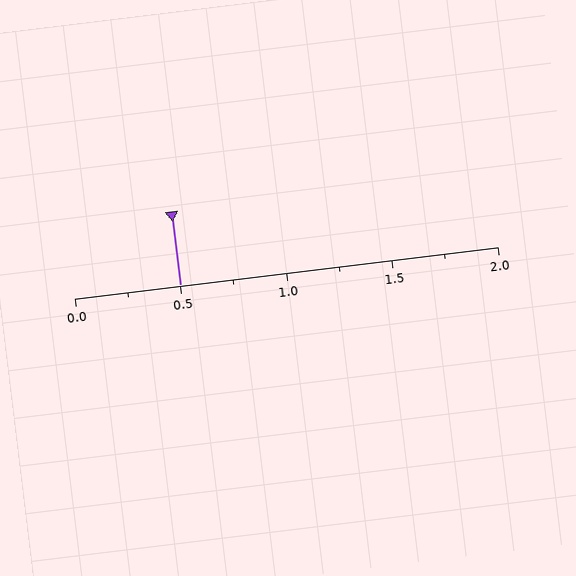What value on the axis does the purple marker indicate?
The marker indicates approximately 0.5.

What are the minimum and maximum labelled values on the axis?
The axis runs from 0.0 to 2.0.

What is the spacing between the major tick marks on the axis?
The major ticks are spaced 0.5 apart.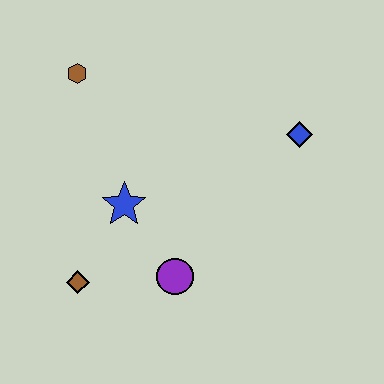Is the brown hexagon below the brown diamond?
No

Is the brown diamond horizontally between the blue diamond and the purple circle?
No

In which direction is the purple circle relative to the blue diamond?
The purple circle is below the blue diamond.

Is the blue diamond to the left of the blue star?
No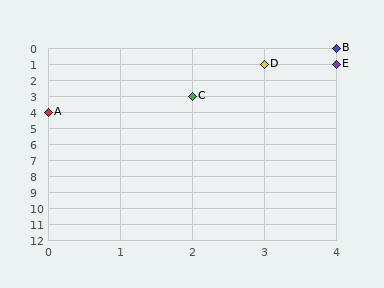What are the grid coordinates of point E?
Point E is at grid coordinates (4, 1).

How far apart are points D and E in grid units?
Points D and E are 1 column apart.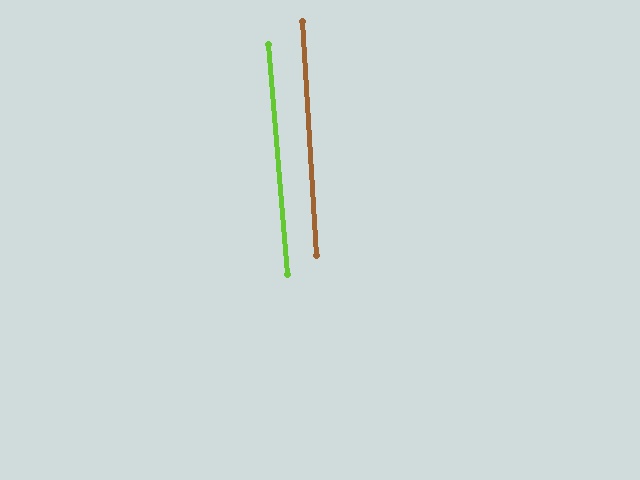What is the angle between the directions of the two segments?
Approximately 1 degree.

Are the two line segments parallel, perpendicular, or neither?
Parallel — their directions differ by only 1.3°.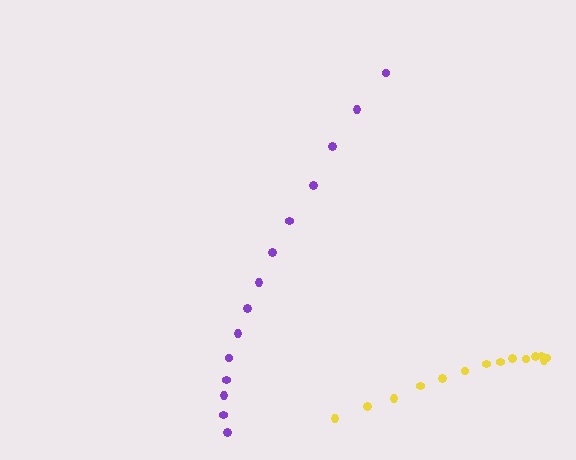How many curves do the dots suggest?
There are 2 distinct paths.